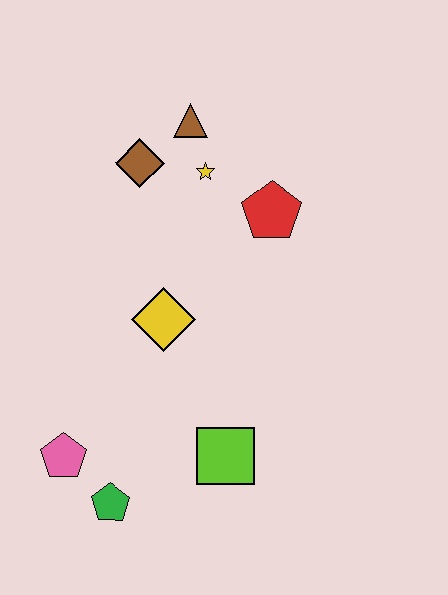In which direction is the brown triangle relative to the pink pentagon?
The brown triangle is above the pink pentagon.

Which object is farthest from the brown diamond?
The green pentagon is farthest from the brown diamond.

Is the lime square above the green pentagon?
Yes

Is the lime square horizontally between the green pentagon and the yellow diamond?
No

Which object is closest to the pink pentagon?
The green pentagon is closest to the pink pentagon.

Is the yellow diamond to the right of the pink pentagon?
Yes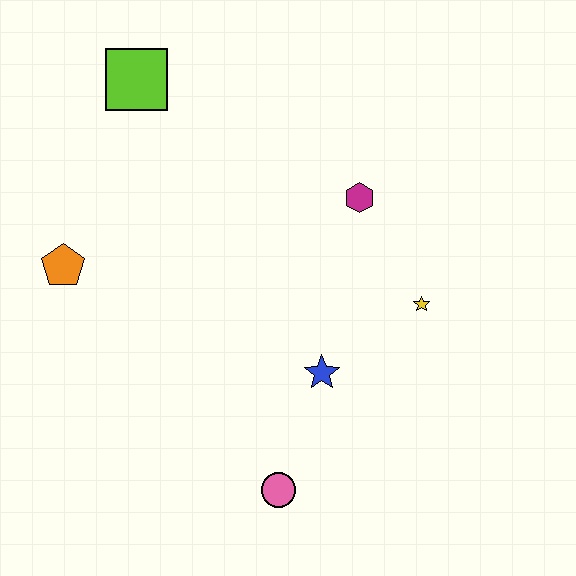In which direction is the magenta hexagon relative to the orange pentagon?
The magenta hexagon is to the right of the orange pentagon.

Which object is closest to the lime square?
The orange pentagon is closest to the lime square.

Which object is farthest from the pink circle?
The lime square is farthest from the pink circle.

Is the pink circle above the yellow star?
No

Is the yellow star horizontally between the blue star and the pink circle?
No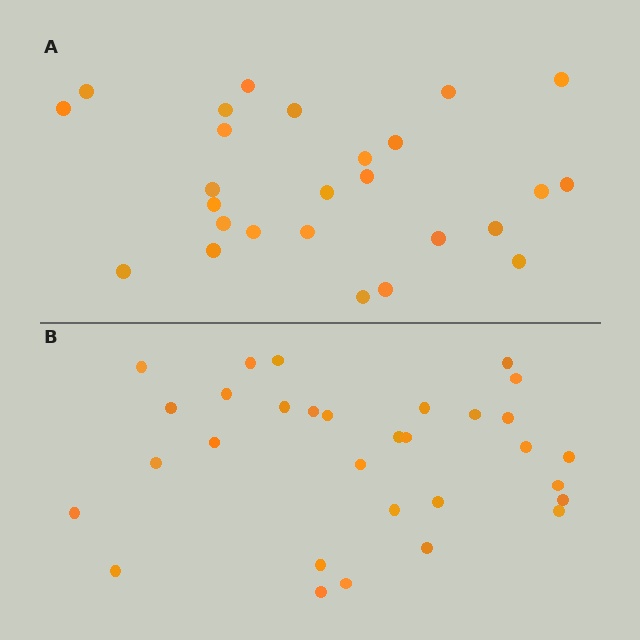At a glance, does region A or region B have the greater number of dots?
Region B (the bottom region) has more dots.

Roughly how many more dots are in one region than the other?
Region B has about 5 more dots than region A.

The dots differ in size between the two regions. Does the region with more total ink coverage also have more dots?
No. Region A has more total ink coverage because its dots are larger, but region B actually contains more individual dots. Total area can be misleading — the number of items is what matters here.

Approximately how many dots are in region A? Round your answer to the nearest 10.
About 30 dots. (The exact count is 26, which rounds to 30.)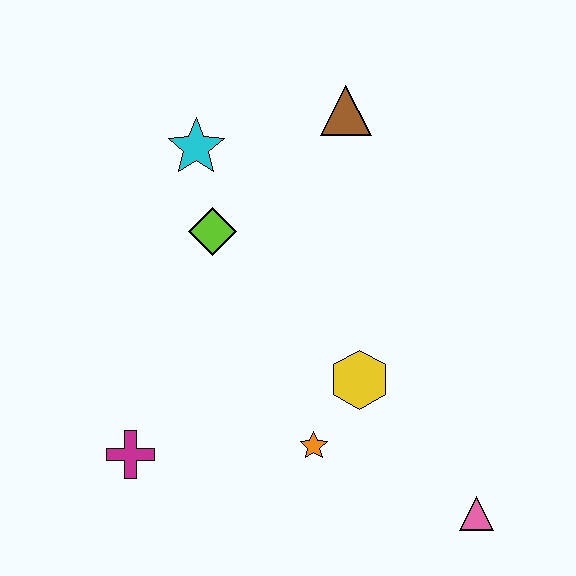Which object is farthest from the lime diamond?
The pink triangle is farthest from the lime diamond.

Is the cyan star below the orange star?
No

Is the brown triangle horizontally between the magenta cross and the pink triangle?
Yes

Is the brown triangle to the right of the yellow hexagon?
No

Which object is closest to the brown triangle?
The cyan star is closest to the brown triangle.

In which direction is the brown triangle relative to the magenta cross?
The brown triangle is above the magenta cross.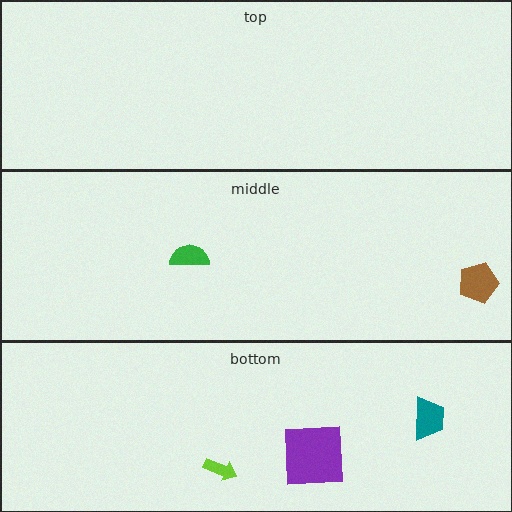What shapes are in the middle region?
The green semicircle, the brown pentagon.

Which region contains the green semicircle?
The middle region.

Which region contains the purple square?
The bottom region.